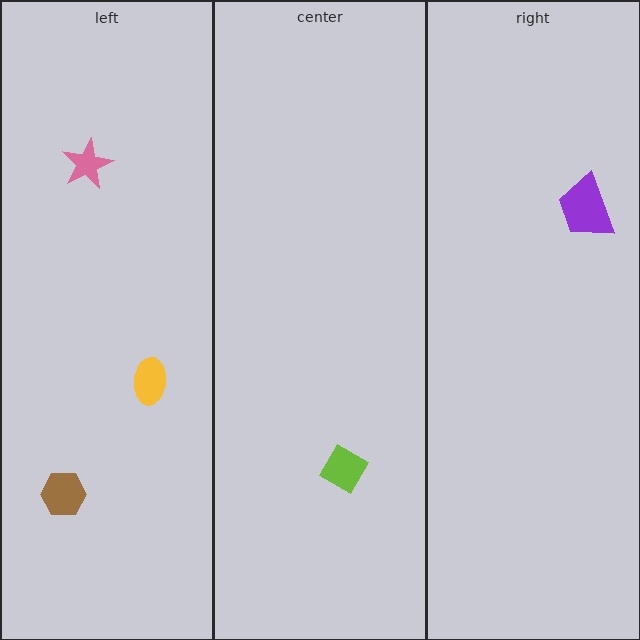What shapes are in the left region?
The yellow ellipse, the pink star, the brown hexagon.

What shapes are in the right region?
The purple trapezoid.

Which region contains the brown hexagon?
The left region.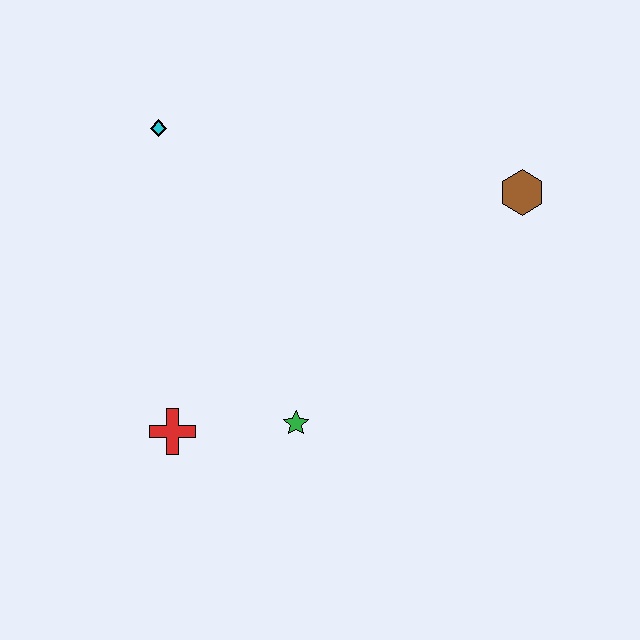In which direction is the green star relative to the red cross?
The green star is to the right of the red cross.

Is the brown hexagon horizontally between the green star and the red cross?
No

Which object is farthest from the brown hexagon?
The red cross is farthest from the brown hexagon.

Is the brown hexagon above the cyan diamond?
No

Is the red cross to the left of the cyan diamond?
No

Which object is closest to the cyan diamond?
The red cross is closest to the cyan diamond.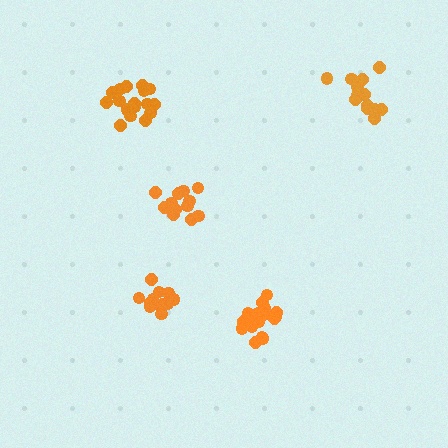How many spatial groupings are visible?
There are 5 spatial groupings.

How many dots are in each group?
Group 1: 13 dots, Group 2: 18 dots, Group 3: 14 dots, Group 4: 19 dots, Group 5: 15 dots (79 total).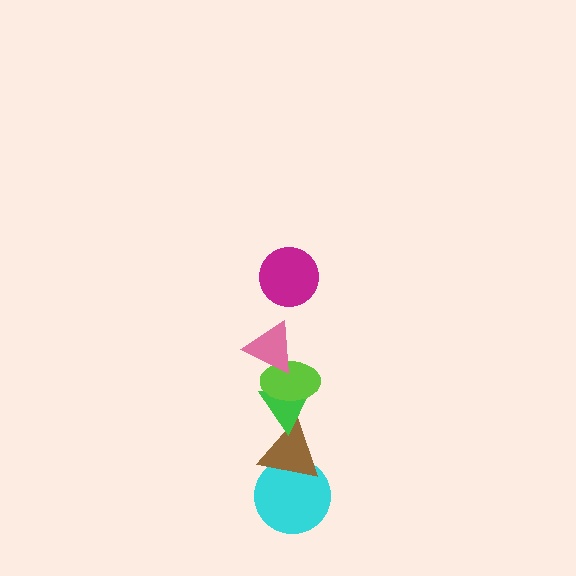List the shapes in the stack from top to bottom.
From top to bottom: the magenta circle, the pink triangle, the lime ellipse, the green triangle, the brown triangle, the cyan circle.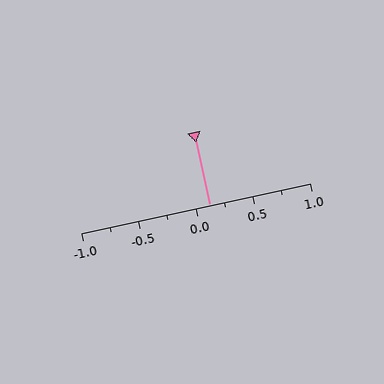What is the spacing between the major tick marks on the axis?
The major ticks are spaced 0.5 apart.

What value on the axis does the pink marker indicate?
The marker indicates approximately 0.12.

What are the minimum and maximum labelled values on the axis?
The axis runs from -1.0 to 1.0.